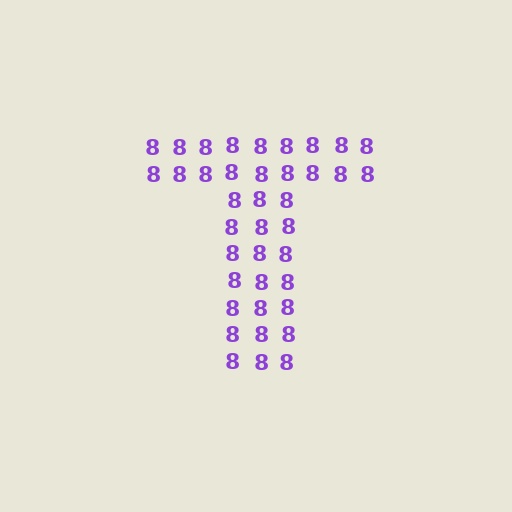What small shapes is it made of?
It is made of small digit 8's.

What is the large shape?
The large shape is the letter T.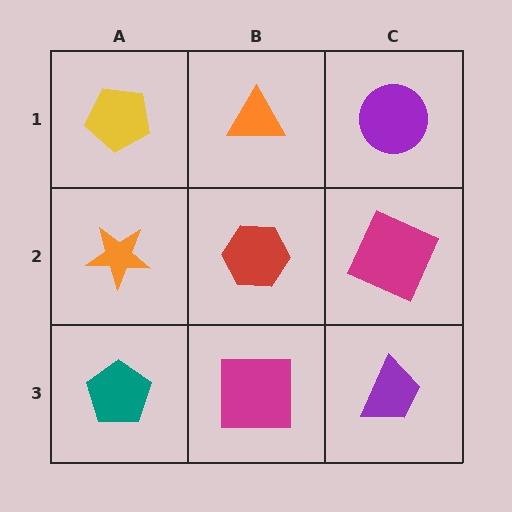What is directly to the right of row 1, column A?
An orange triangle.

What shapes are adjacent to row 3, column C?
A magenta square (row 2, column C), a magenta square (row 3, column B).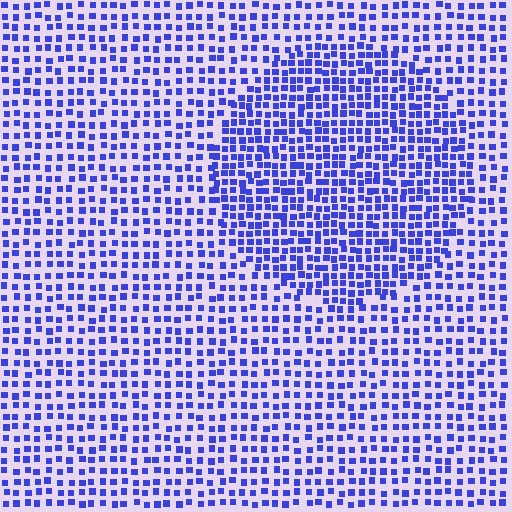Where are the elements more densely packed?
The elements are more densely packed inside the circle boundary.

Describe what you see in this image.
The image contains small blue elements arranged at two different densities. A circle-shaped region is visible where the elements are more densely packed than the surrounding area.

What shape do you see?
I see a circle.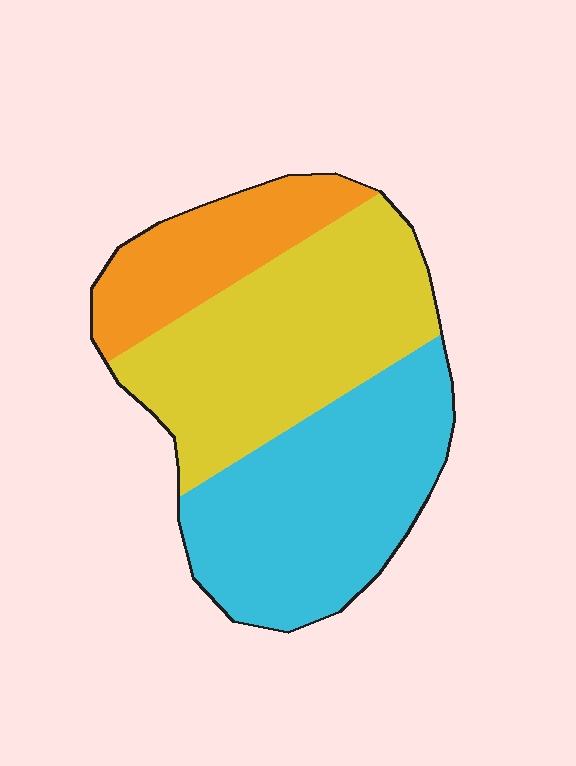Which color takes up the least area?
Orange, at roughly 20%.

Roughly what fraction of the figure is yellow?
Yellow takes up about two fifths (2/5) of the figure.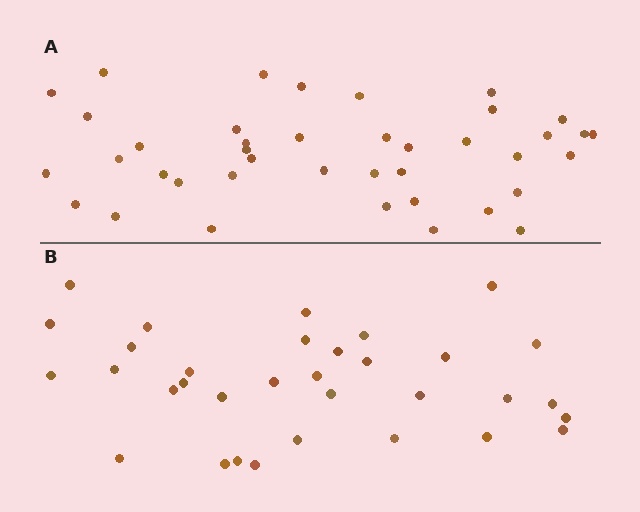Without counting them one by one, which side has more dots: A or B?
Region A (the top region) has more dots.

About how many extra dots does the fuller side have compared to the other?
Region A has roughly 8 or so more dots than region B.